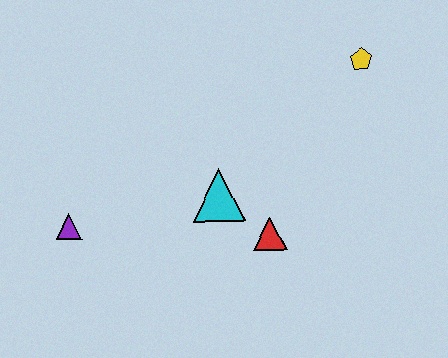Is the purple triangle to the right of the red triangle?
No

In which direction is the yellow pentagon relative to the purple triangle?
The yellow pentagon is to the right of the purple triangle.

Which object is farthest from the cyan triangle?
The yellow pentagon is farthest from the cyan triangle.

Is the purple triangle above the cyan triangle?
No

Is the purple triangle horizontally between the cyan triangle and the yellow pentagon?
No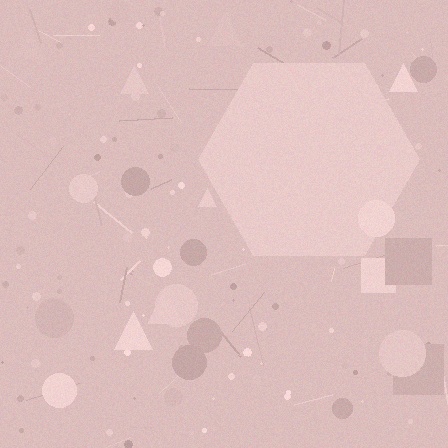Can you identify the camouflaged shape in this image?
The camouflaged shape is a hexagon.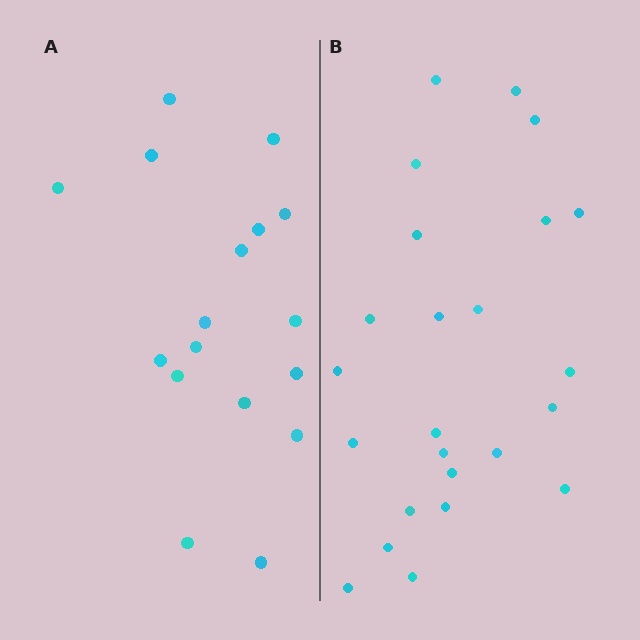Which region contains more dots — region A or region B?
Region B (the right region) has more dots.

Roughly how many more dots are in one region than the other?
Region B has roughly 8 or so more dots than region A.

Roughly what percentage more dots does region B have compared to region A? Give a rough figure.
About 40% more.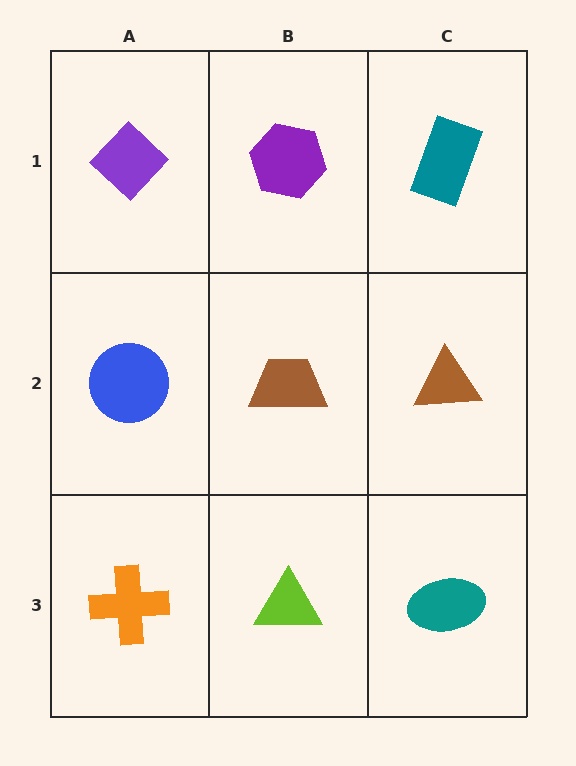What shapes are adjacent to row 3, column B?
A brown trapezoid (row 2, column B), an orange cross (row 3, column A), a teal ellipse (row 3, column C).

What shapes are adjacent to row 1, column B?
A brown trapezoid (row 2, column B), a purple diamond (row 1, column A), a teal rectangle (row 1, column C).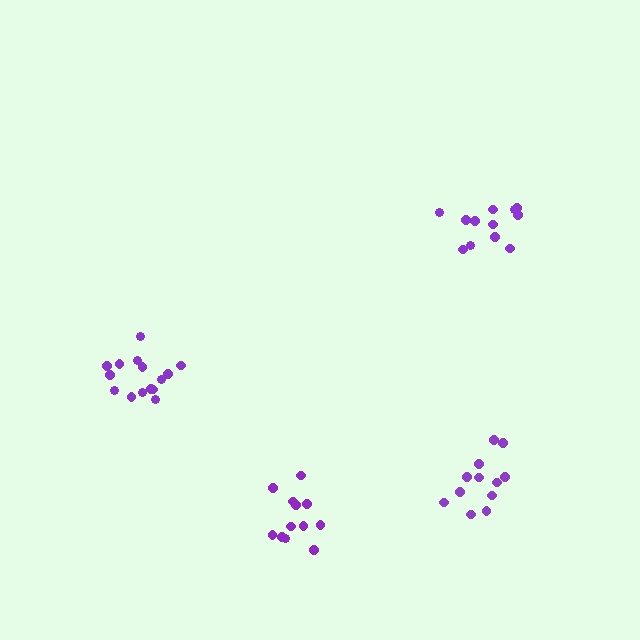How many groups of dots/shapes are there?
There are 4 groups.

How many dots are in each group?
Group 1: 12 dots, Group 2: 15 dots, Group 3: 13 dots, Group 4: 12 dots (52 total).